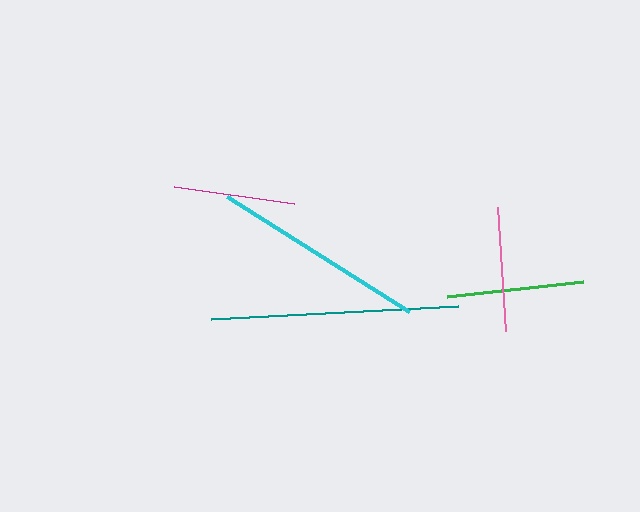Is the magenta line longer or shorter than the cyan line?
The cyan line is longer than the magenta line.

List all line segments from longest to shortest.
From longest to shortest: teal, cyan, green, pink, magenta.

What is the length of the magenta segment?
The magenta segment is approximately 121 pixels long.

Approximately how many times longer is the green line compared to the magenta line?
The green line is approximately 1.1 times the length of the magenta line.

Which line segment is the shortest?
The magenta line is the shortest at approximately 121 pixels.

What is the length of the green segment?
The green segment is approximately 137 pixels long.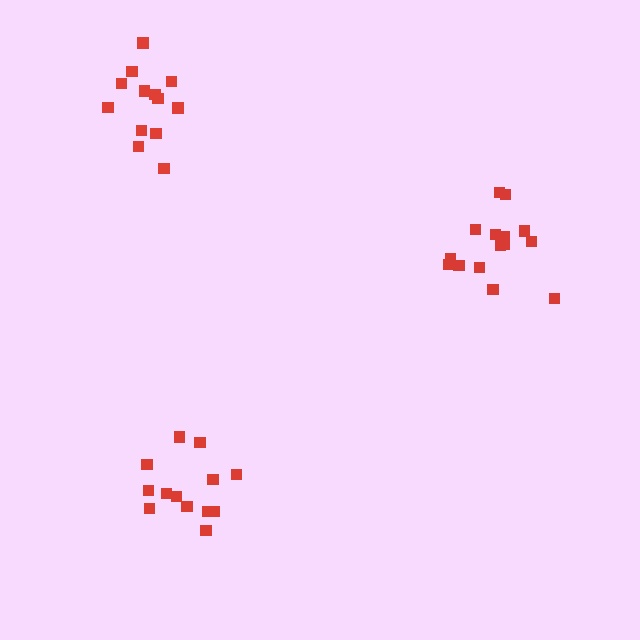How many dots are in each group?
Group 1: 15 dots, Group 2: 13 dots, Group 3: 13 dots (41 total).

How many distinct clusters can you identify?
There are 3 distinct clusters.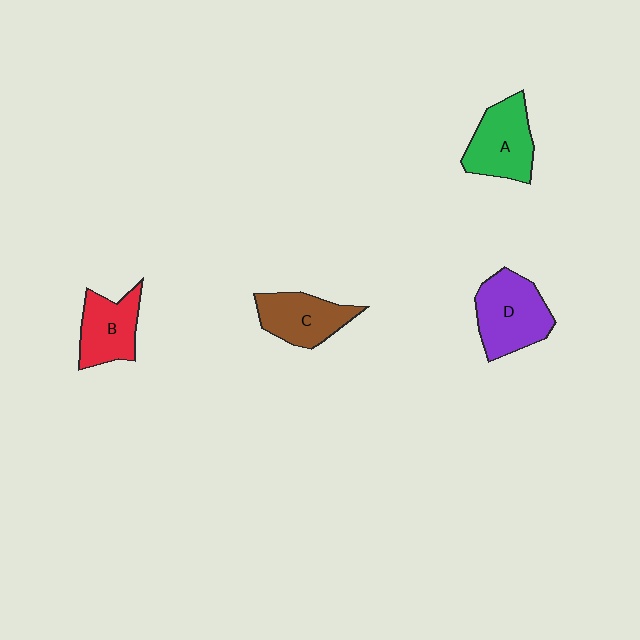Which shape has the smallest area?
Shape B (red).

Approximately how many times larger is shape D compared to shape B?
Approximately 1.3 times.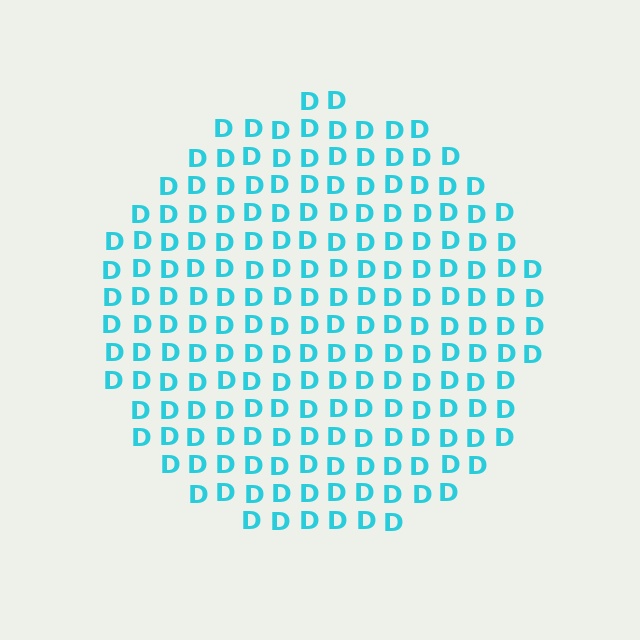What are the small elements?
The small elements are letter D's.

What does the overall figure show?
The overall figure shows a circle.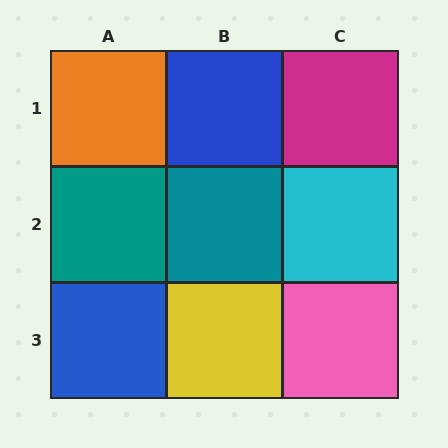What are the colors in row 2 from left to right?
Teal, teal, cyan.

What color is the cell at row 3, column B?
Yellow.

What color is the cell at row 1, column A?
Orange.